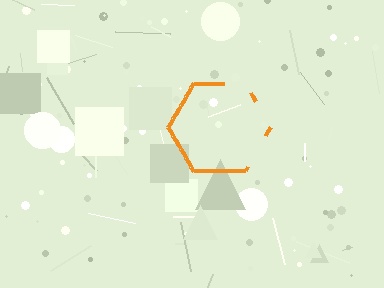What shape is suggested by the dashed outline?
The dashed outline suggests a hexagon.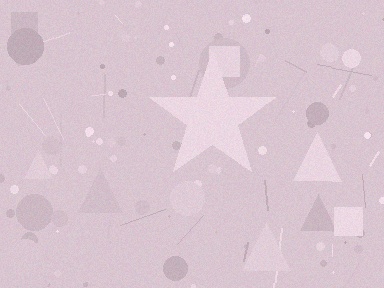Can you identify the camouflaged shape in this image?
The camouflaged shape is a star.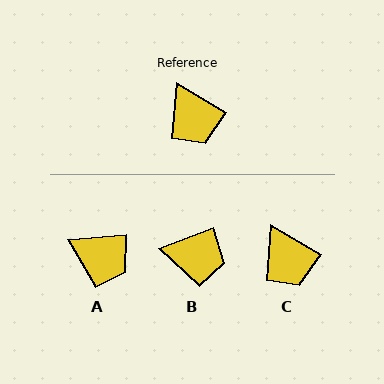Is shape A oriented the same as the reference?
No, it is off by about 35 degrees.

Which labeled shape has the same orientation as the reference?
C.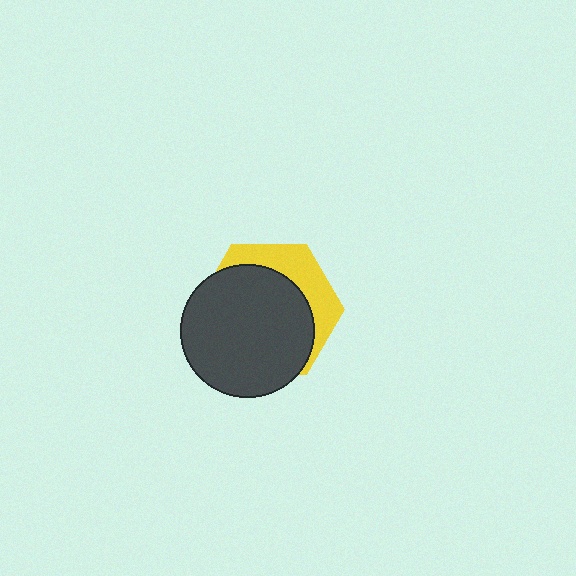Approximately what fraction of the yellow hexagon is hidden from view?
Roughly 70% of the yellow hexagon is hidden behind the dark gray circle.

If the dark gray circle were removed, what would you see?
You would see the complete yellow hexagon.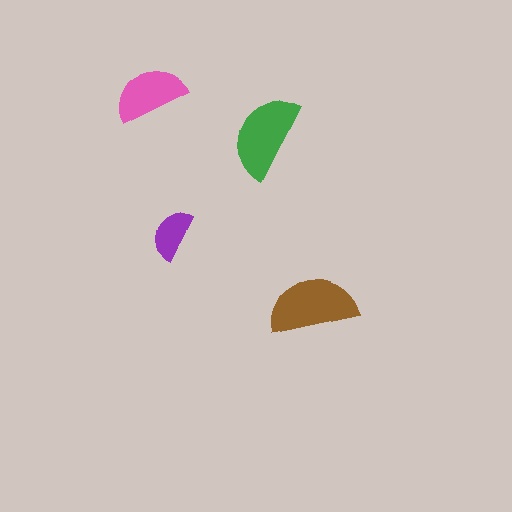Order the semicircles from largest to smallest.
the brown one, the green one, the pink one, the purple one.